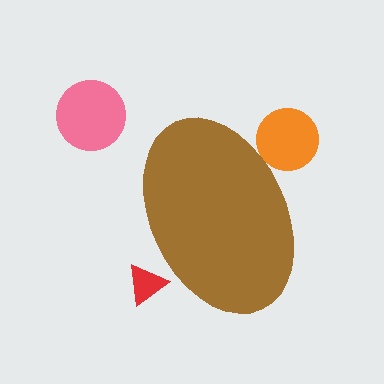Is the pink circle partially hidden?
No, the pink circle is fully visible.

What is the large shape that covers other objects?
A brown ellipse.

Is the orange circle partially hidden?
Yes, the orange circle is partially hidden behind the brown ellipse.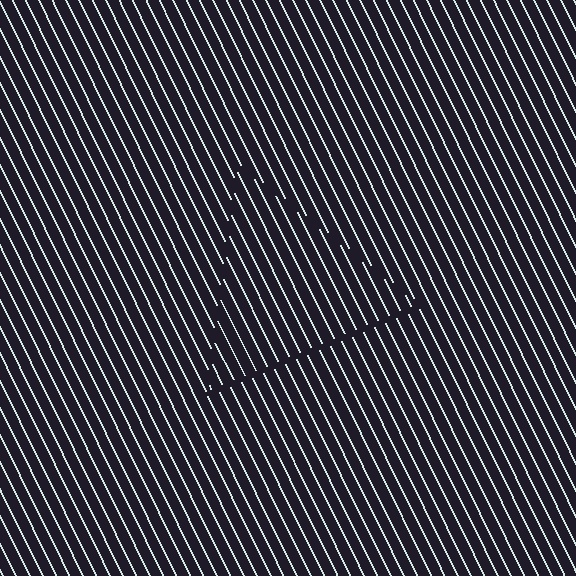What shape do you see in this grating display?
An illusory triangle. The interior of the shape contains the same grating, shifted by half a period — the contour is defined by the phase discontinuity where line-ends from the inner and outer gratings abut.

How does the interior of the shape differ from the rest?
The interior of the shape contains the same grating, shifted by half a period — the contour is defined by the phase discontinuity where line-ends from the inner and outer gratings abut.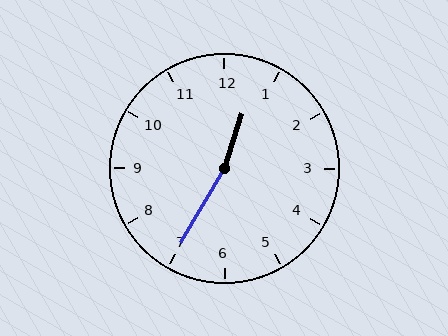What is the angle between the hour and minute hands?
Approximately 168 degrees.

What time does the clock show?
12:35.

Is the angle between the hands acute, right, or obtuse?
It is obtuse.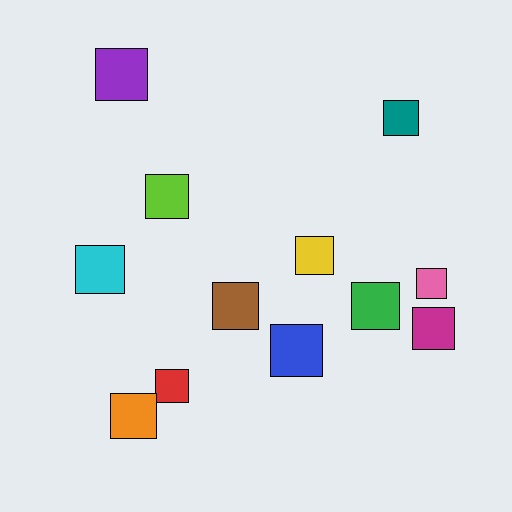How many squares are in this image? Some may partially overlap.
There are 12 squares.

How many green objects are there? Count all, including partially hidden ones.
There is 1 green object.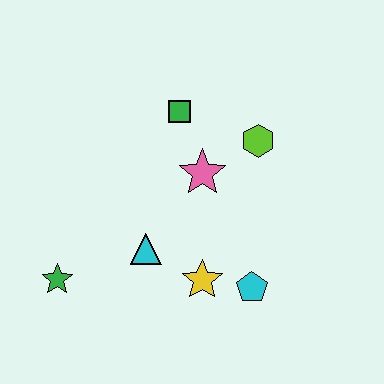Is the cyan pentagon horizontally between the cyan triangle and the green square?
No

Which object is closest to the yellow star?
The cyan pentagon is closest to the yellow star.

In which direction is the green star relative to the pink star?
The green star is to the left of the pink star.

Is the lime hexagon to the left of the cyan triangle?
No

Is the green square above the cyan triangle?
Yes